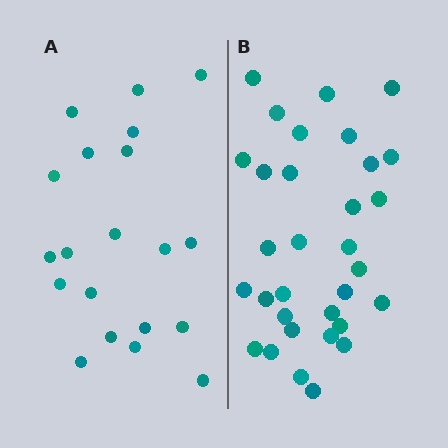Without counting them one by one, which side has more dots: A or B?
Region B (the right region) has more dots.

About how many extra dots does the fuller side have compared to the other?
Region B has roughly 12 or so more dots than region A.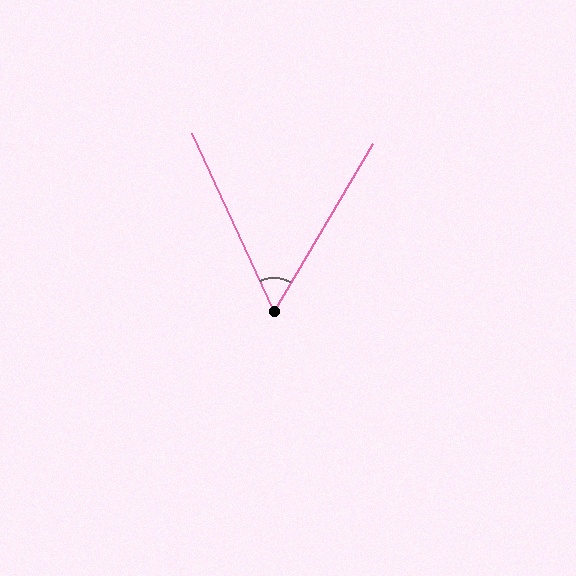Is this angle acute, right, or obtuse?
It is acute.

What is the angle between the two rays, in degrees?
Approximately 55 degrees.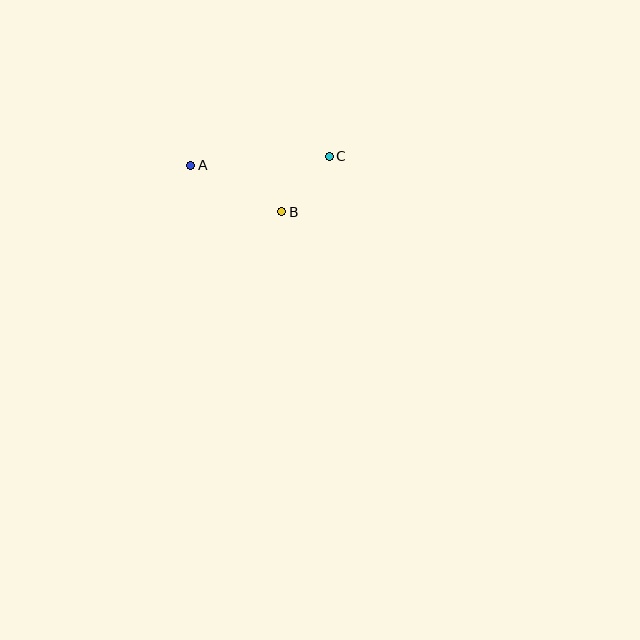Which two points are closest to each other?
Points B and C are closest to each other.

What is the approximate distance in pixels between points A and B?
The distance between A and B is approximately 102 pixels.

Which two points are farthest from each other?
Points A and C are farthest from each other.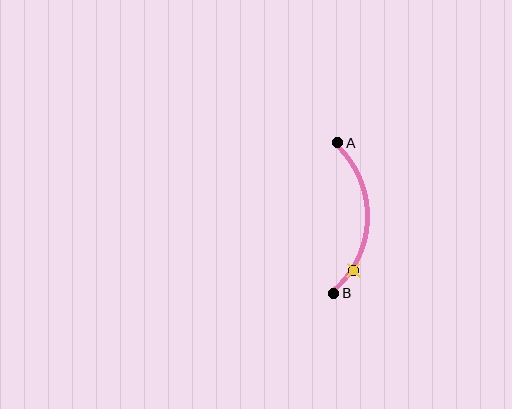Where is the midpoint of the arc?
The arc midpoint is the point on the curve farthest from the straight line joining A and B. It sits to the right of that line.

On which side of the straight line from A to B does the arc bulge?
The arc bulges to the right of the straight line connecting A and B.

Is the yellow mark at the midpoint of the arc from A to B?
No. The yellow mark lies on the arc but is closer to endpoint B. The arc midpoint would be at the point on the curve equidistant along the arc from both A and B.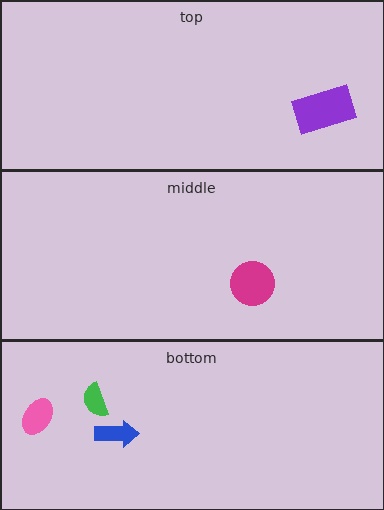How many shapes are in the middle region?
1.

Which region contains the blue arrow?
The bottom region.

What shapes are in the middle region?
The magenta circle.